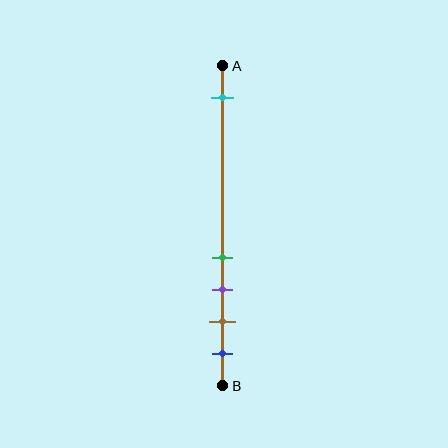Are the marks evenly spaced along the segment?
No, the marks are not evenly spaced.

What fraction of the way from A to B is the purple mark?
The purple mark is approximately 70% (0.7) of the way from A to B.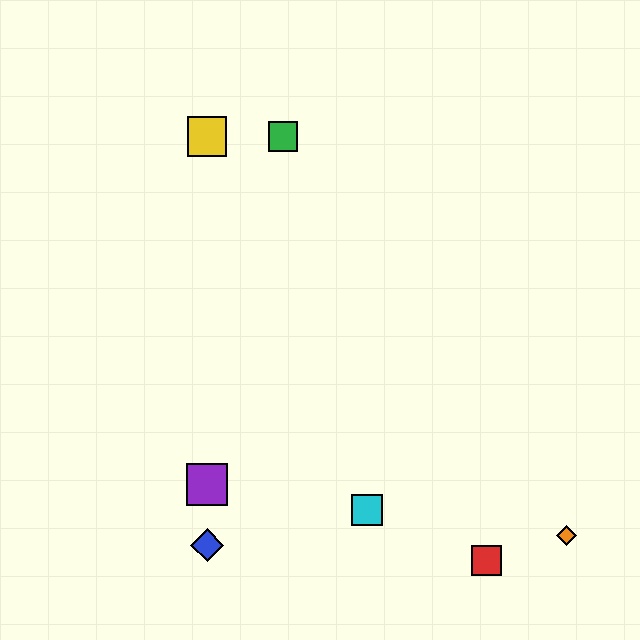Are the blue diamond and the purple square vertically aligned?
Yes, both are at x≈207.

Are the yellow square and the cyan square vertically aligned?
No, the yellow square is at x≈207 and the cyan square is at x≈367.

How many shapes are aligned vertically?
3 shapes (the blue diamond, the yellow square, the purple square) are aligned vertically.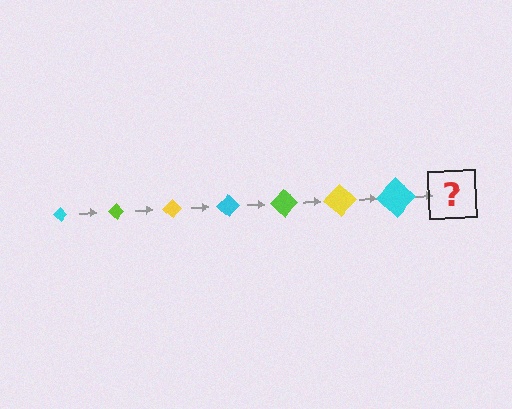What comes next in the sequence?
The next element should be a lime diamond, larger than the previous one.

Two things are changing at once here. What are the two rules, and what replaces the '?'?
The two rules are that the diamond grows larger each step and the color cycles through cyan, lime, and yellow. The '?' should be a lime diamond, larger than the previous one.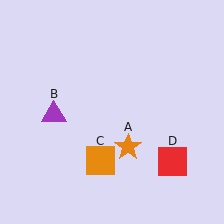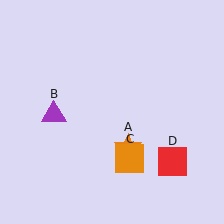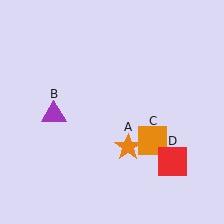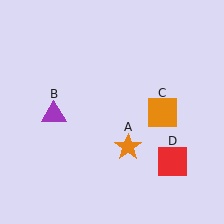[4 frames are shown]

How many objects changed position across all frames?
1 object changed position: orange square (object C).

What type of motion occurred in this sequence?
The orange square (object C) rotated counterclockwise around the center of the scene.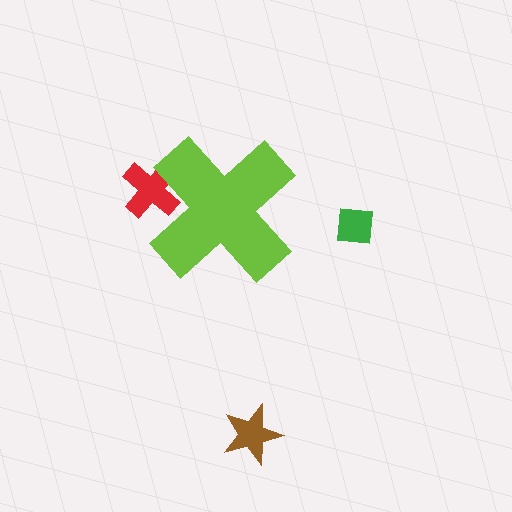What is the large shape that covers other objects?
A lime cross.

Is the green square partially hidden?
No, the green square is fully visible.